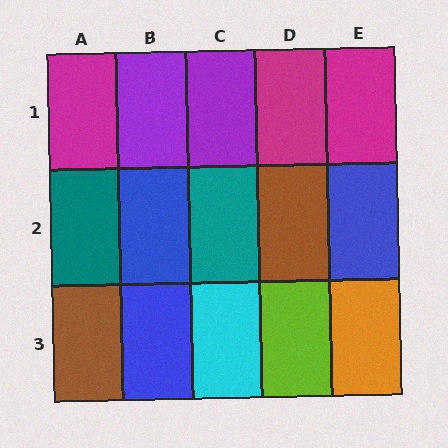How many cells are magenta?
3 cells are magenta.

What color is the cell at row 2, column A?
Teal.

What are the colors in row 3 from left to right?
Brown, blue, cyan, lime, orange.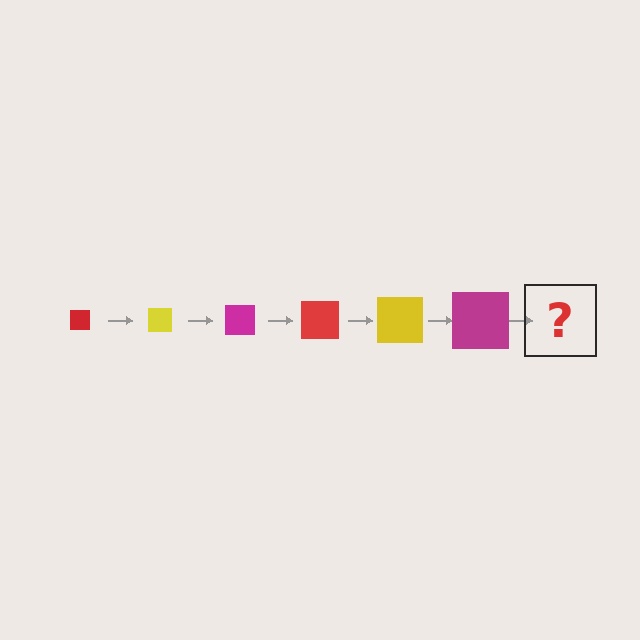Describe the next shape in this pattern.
It should be a red square, larger than the previous one.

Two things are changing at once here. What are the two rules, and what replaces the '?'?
The two rules are that the square grows larger each step and the color cycles through red, yellow, and magenta. The '?' should be a red square, larger than the previous one.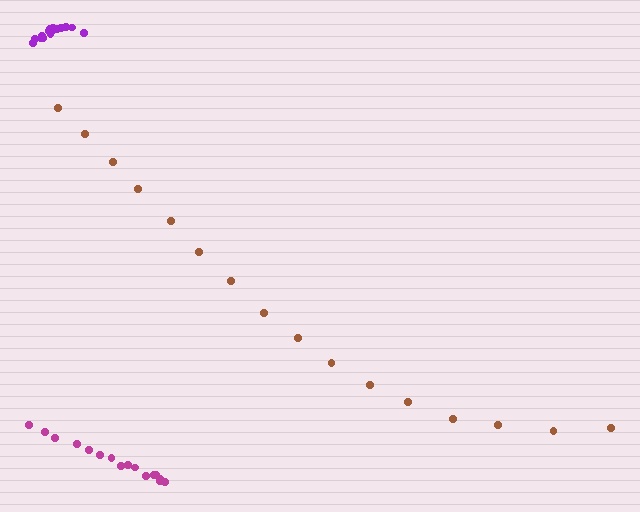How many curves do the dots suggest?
There are 3 distinct paths.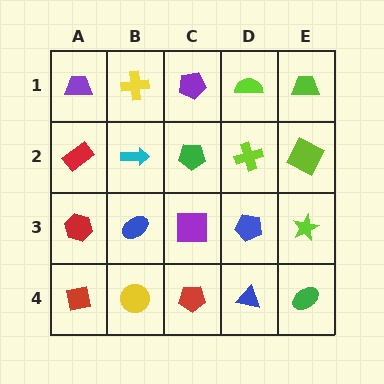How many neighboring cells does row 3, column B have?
4.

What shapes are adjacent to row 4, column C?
A purple square (row 3, column C), a yellow circle (row 4, column B), a blue triangle (row 4, column D).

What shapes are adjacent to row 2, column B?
A yellow cross (row 1, column B), a blue ellipse (row 3, column B), a red rectangle (row 2, column A), a green pentagon (row 2, column C).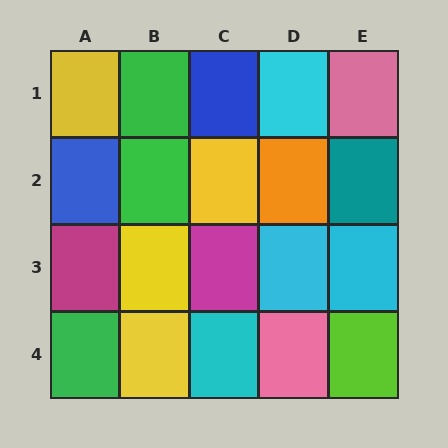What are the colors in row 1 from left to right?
Yellow, green, blue, cyan, pink.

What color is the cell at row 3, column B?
Yellow.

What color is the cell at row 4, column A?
Green.